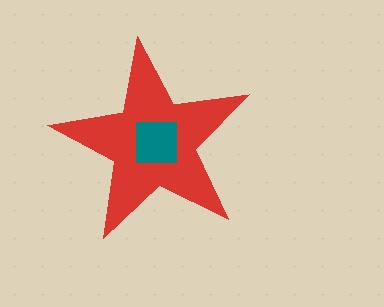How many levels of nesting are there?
2.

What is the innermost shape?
The teal square.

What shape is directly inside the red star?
The teal square.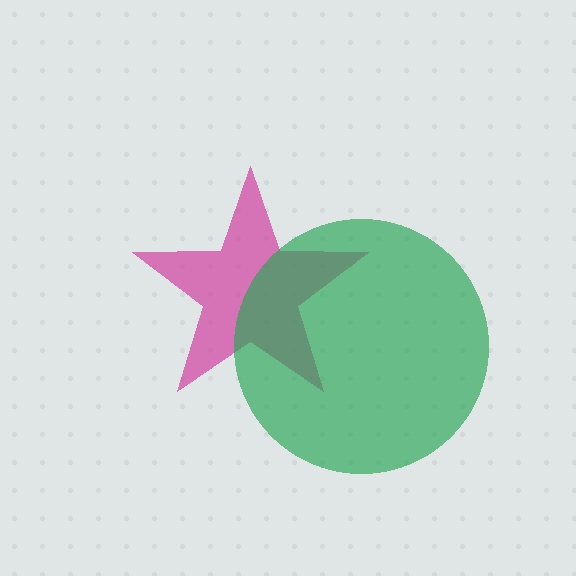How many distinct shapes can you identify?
There are 2 distinct shapes: a magenta star, a green circle.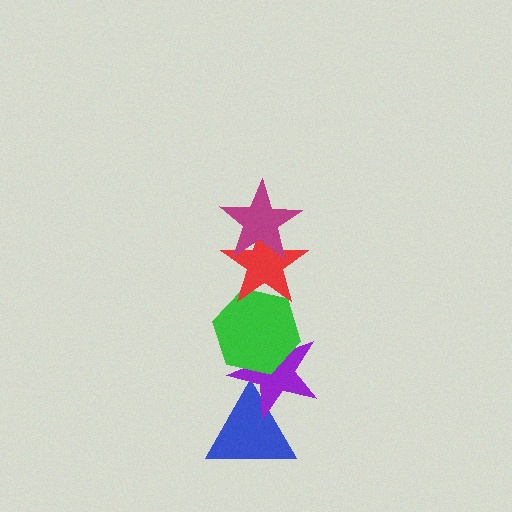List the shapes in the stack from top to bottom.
From top to bottom: the magenta star, the red star, the green hexagon, the purple star, the blue triangle.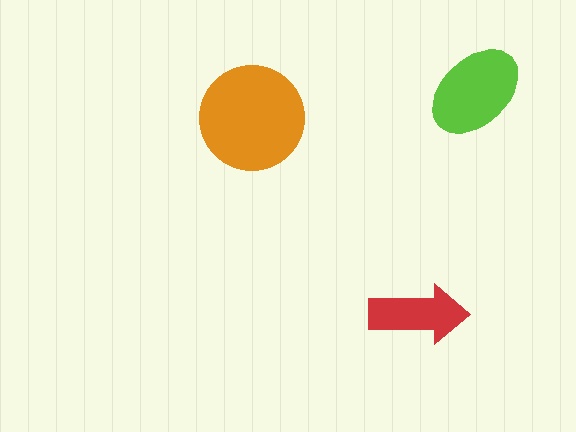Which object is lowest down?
The red arrow is bottommost.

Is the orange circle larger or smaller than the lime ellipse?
Larger.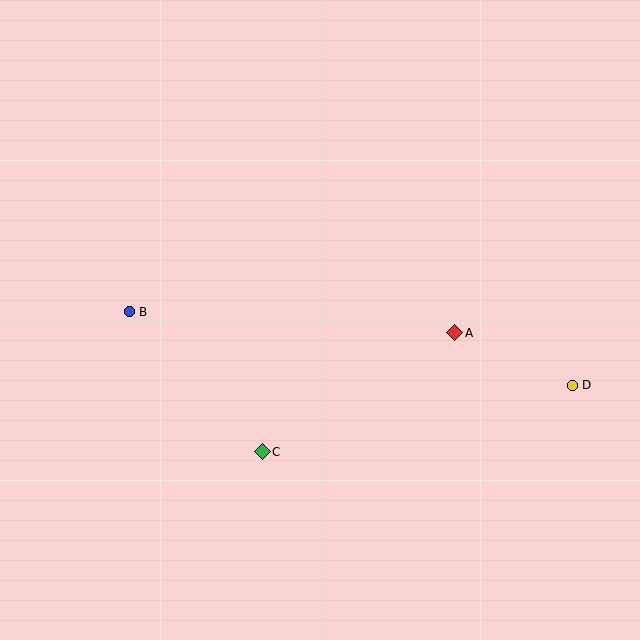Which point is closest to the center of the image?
Point A at (455, 333) is closest to the center.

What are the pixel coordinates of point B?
Point B is at (129, 312).